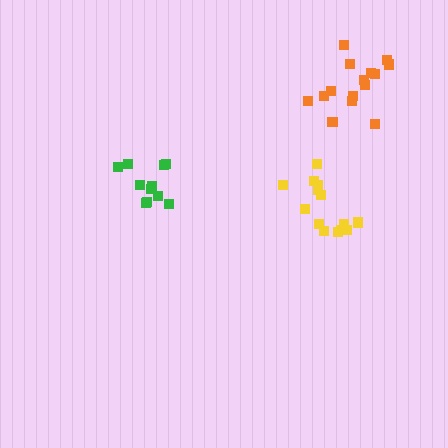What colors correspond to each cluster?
The clusters are colored: yellow, orange, green.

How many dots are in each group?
Group 1: 14 dots, Group 2: 15 dots, Group 3: 11 dots (40 total).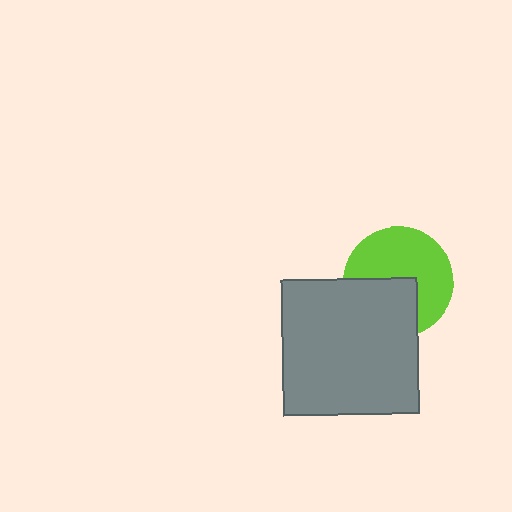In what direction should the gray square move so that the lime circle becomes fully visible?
The gray square should move toward the lower-left. That is the shortest direction to clear the overlap and leave the lime circle fully visible.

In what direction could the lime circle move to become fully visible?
The lime circle could move toward the upper-right. That would shift it out from behind the gray square entirely.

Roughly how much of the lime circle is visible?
About half of it is visible (roughly 60%).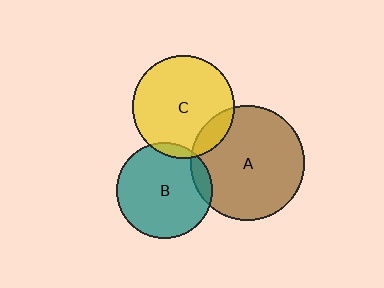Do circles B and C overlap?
Yes.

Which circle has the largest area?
Circle A (brown).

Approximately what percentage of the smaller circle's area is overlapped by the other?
Approximately 5%.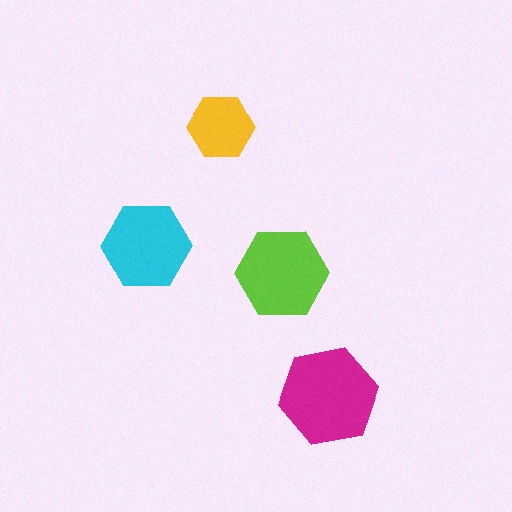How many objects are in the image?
There are 4 objects in the image.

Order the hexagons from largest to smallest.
the magenta one, the lime one, the cyan one, the yellow one.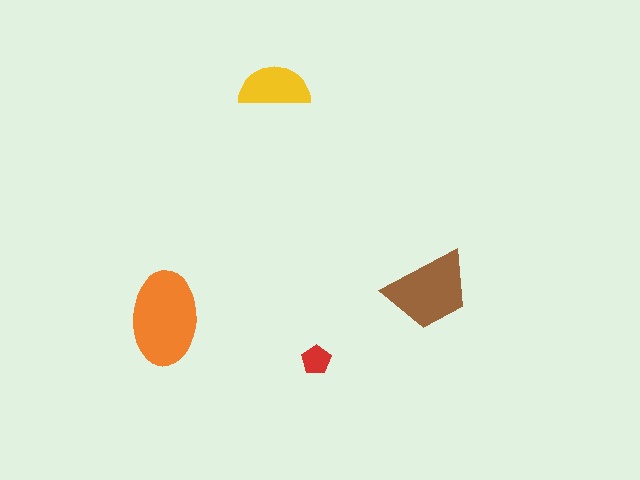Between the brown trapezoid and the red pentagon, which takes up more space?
The brown trapezoid.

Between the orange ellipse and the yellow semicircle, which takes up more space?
The orange ellipse.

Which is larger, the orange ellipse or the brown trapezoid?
The orange ellipse.